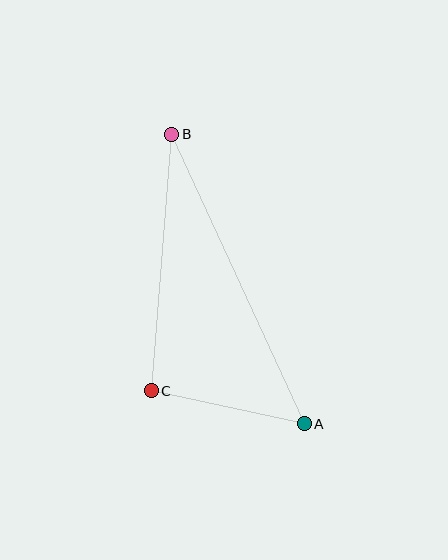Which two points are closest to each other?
Points A and C are closest to each other.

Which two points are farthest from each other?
Points A and B are farthest from each other.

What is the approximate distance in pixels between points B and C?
The distance between B and C is approximately 257 pixels.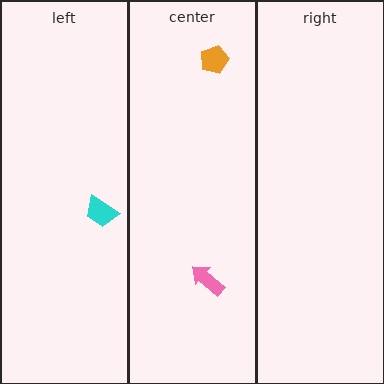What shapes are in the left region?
The cyan trapezoid.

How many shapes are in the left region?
1.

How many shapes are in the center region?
2.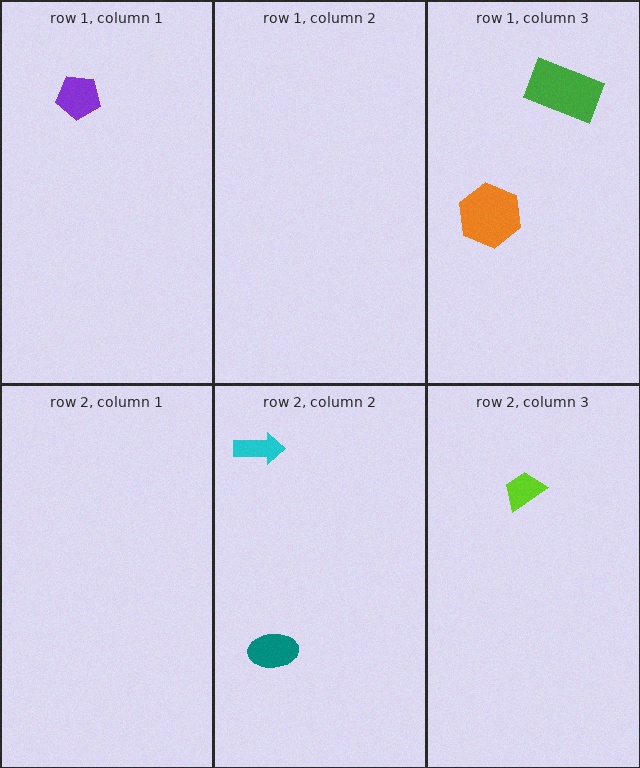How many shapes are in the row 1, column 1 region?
1.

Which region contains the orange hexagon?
The row 1, column 3 region.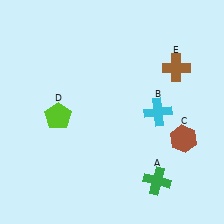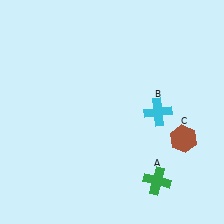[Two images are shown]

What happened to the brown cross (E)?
The brown cross (E) was removed in Image 2. It was in the top-right area of Image 1.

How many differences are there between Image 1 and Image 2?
There are 2 differences between the two images.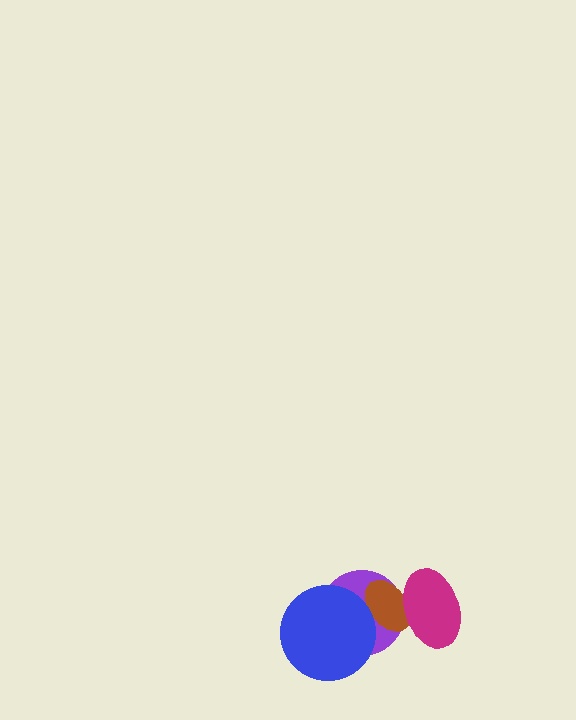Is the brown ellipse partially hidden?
Yes, it is partially covered by another shape.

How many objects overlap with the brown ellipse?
3 objects overlap with the brown ellipse.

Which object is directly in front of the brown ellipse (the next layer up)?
The magenta ellipse is directly in front of the brown ellipse.